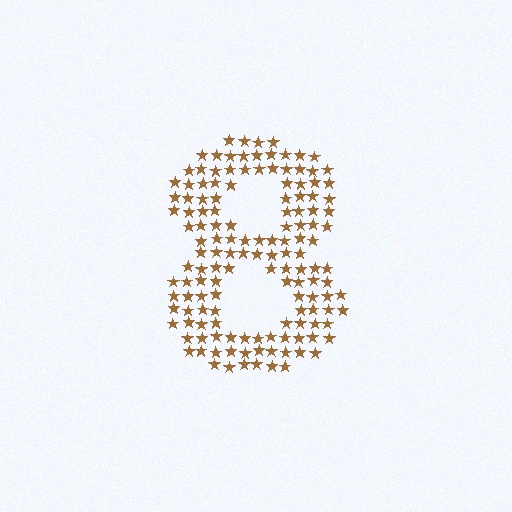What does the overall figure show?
The overall figure shows the digit 8.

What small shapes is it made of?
It is made of small stars.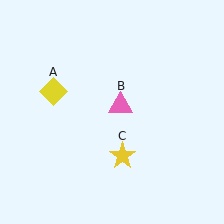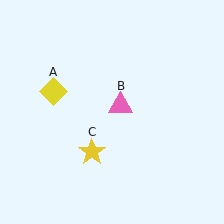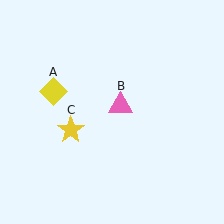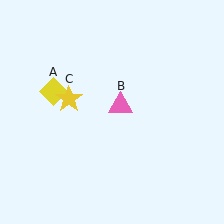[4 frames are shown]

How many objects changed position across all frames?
1 object changed position: yellow star (object C).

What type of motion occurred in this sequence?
The yellow star (object C) rotated clockwise around the center of the scene.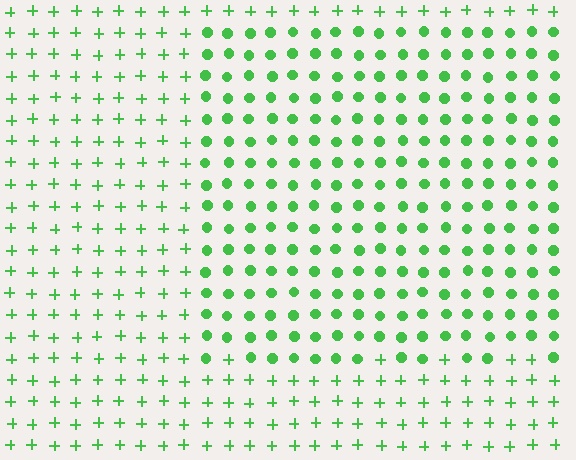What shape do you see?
I see a rectangle.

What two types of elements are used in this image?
The image uses circles inside the rectangle region and plus signs outside it.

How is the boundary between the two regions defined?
The boundary is defined by a change in element shape: circles inside vs. plus signs outside. All elements share the same color and spacing.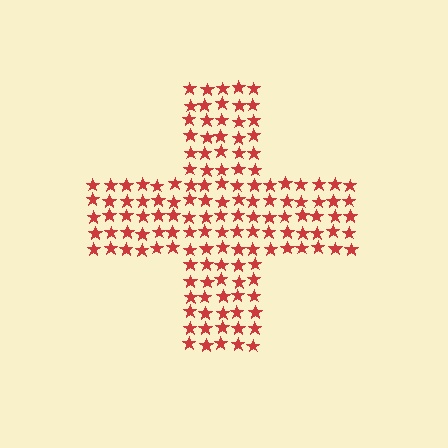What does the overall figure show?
The overall figure shows a cross.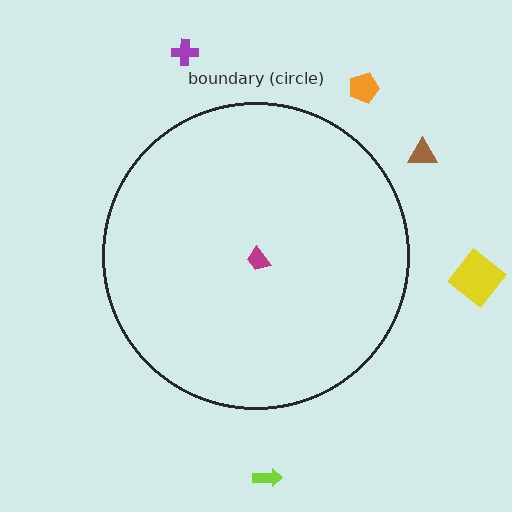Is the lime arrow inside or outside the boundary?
Outside.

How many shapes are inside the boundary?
1 inside, 5 outside.